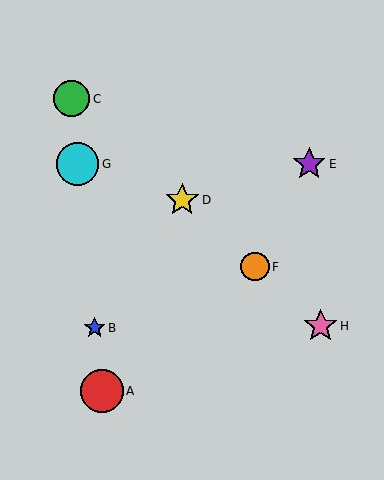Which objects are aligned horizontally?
Objects E, G are aligned horizontally.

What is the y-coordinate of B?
Object B is at y≈328.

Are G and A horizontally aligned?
No, G is at y≈164 and A is at y≈391.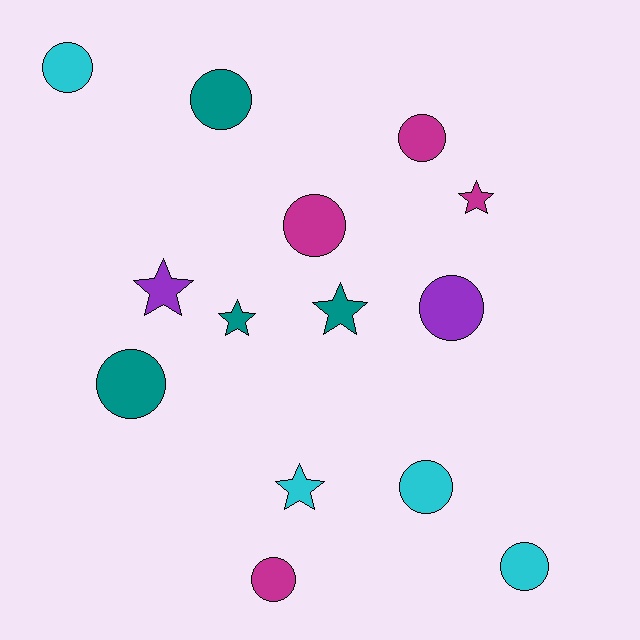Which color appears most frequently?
Teal, with 4 objects.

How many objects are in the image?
There are 14 objects.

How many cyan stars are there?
There is 1 cyan star.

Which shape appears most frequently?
Circle, with 9 objects.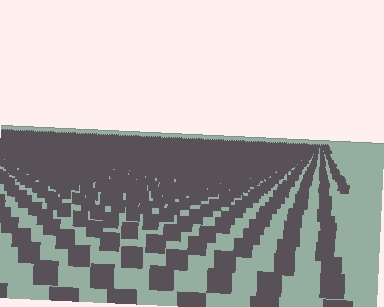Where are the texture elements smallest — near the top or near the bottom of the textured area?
Near the top.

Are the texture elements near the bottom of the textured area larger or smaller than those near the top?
Larger. Near the bottom, elements are closer to the viewer and appear at a bigger on-screen size.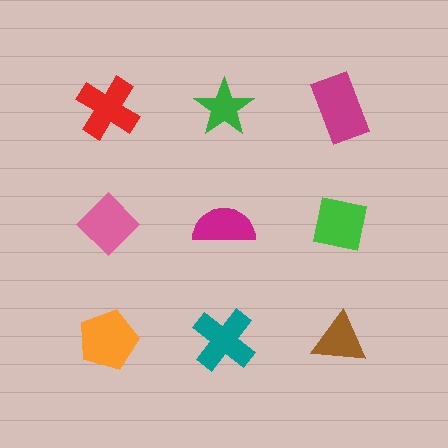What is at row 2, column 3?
A green square.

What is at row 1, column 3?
A magenta rectangle.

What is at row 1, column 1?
A red cross.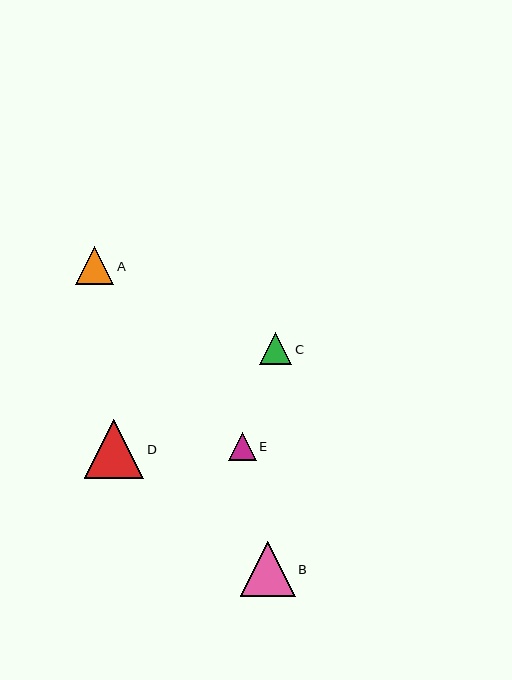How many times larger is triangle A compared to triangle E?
Triangle A is approximately 1.4 times the size of triangle E.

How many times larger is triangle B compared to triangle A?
Triangle B is approximately 1.4 times the size of triangle A.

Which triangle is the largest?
Triangle D is the largest with a size of approximately 59 pixels.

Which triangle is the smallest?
Triangle E is the smallest with a size of approximately 28 pixels.